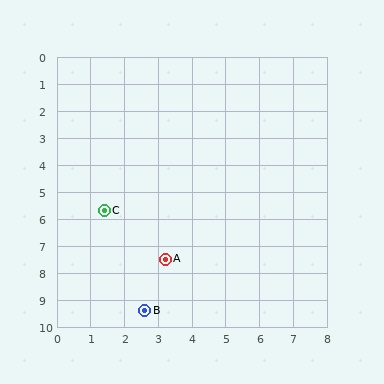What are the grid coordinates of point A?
Point A is at approximately (3.2, 7.5).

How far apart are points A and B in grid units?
Points A and B are about 2.0 grid units apart.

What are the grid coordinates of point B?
Point B is at approximately (2.6, 9.4).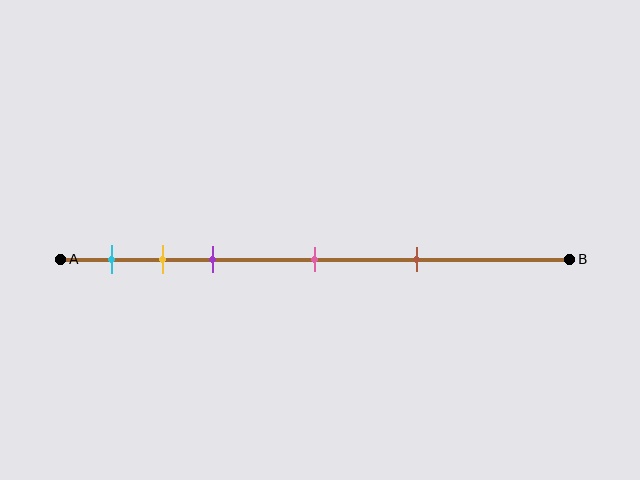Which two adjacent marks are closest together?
The yellow and purple marks are the closest adjacent pair.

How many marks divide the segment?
There are 5 marks dividing the segment.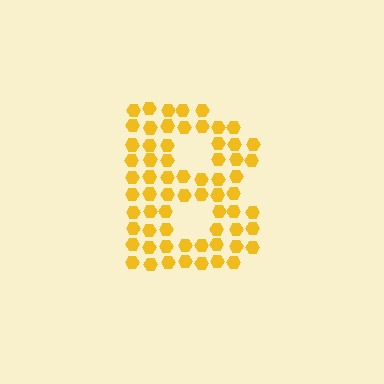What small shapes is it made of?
It is made of small hexagons.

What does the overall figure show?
The overall figure shows the letter B.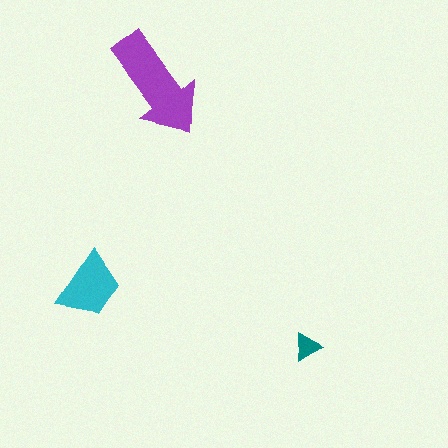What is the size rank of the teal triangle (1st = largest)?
3rd.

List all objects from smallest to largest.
The teal triangle, the cyan trapezoid, the purple arrow.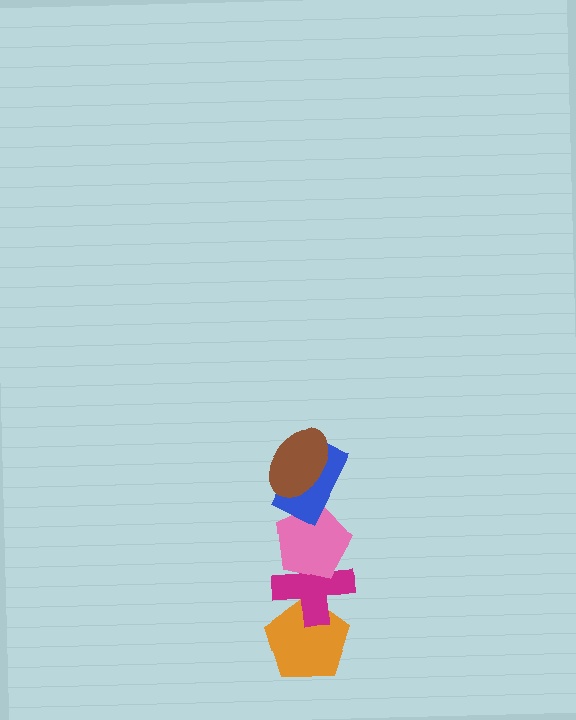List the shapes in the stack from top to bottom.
From top to bottom: the brown ellipse, the blue rectangle, the pink pentagon, the magenta cross, the orange pentagon.